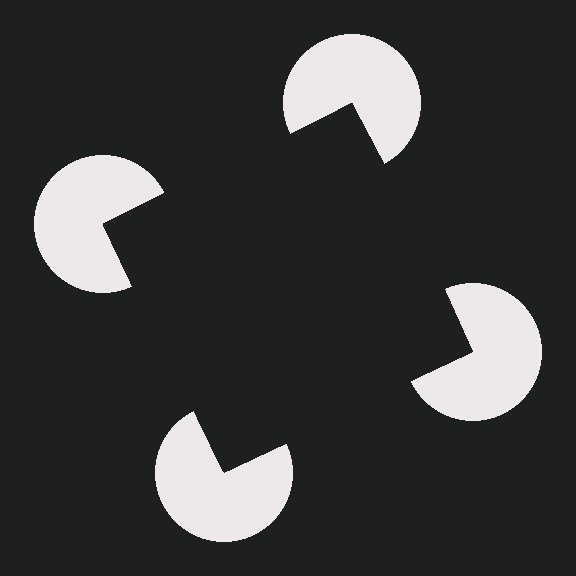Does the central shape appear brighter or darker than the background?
It typically appears slightly darker than the background, even though no actual brightness change is drawn.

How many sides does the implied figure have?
4 sides.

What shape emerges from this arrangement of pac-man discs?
An illusory square — its edges are inferred from the aligned wedge cuts in the pac-man discs, not physically drawn.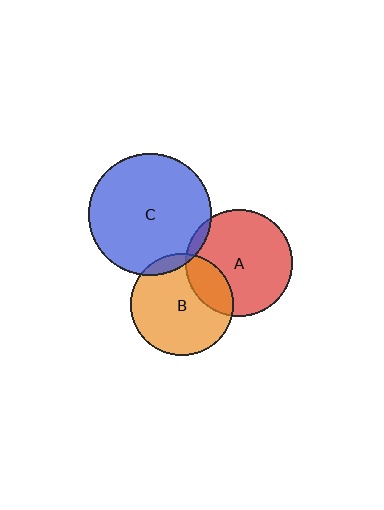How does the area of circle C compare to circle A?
Approximately 1.3 times.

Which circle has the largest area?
Circle C (blue).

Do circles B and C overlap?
Yes.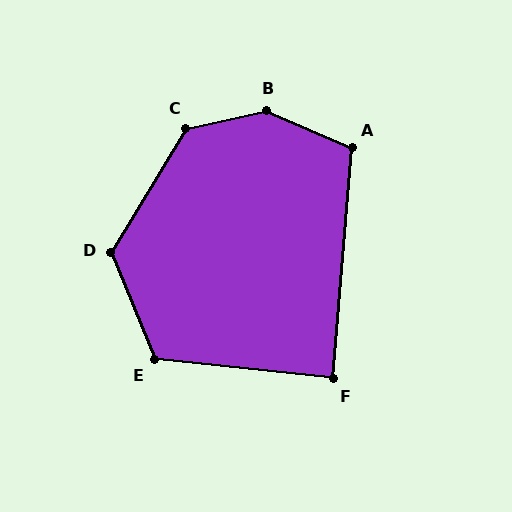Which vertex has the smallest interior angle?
F, at approximately 89 degrees.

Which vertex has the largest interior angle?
B, at approximately 145 degrees.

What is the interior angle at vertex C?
Approximately 134 degrees (obtuse).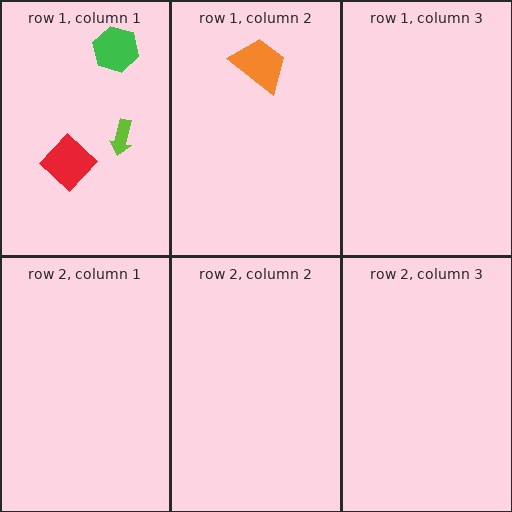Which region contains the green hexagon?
The row 1, column 1 region.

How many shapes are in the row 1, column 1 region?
3.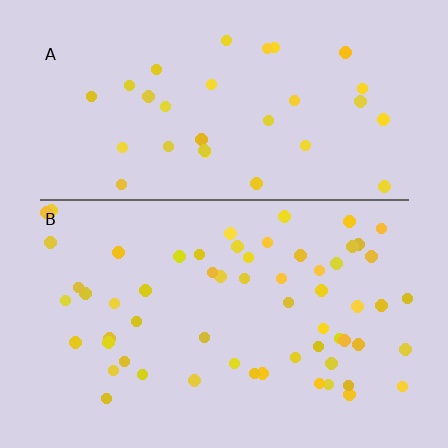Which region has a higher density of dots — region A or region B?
B (the bottom).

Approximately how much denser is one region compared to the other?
Approximately 1.9× — region B over region A.